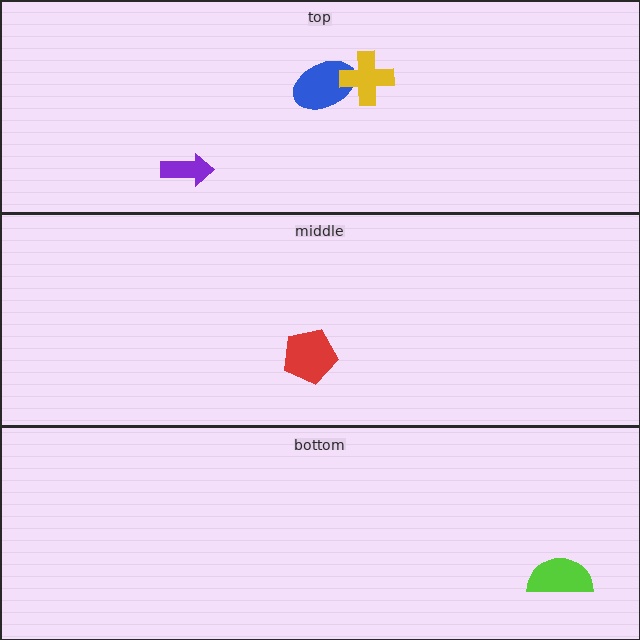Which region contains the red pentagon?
The middle region.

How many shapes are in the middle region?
1.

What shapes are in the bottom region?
The lime semicircle.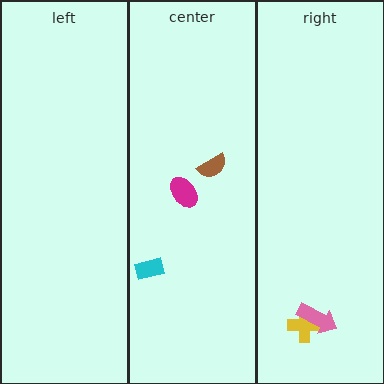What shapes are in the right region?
The yellow cross, the pink arrow.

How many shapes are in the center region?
3.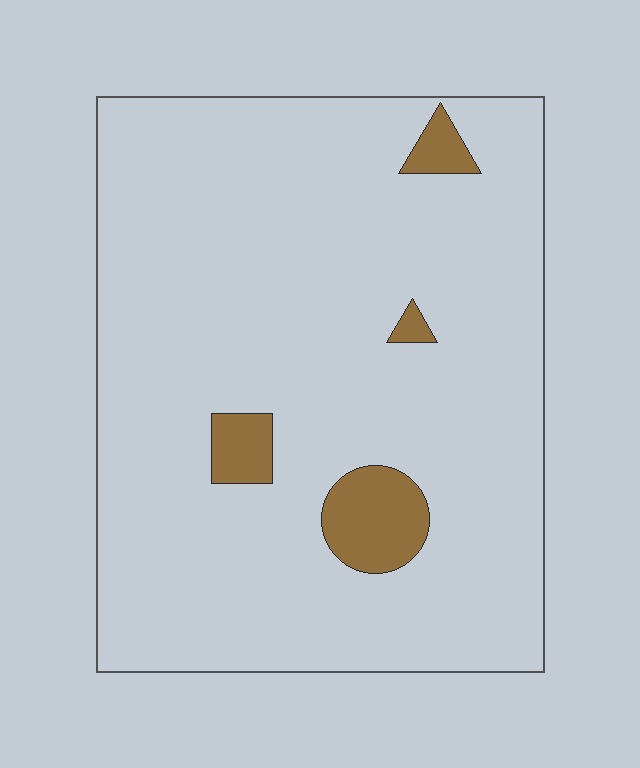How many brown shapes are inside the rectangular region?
4.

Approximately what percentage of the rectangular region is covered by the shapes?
Approximately 5%.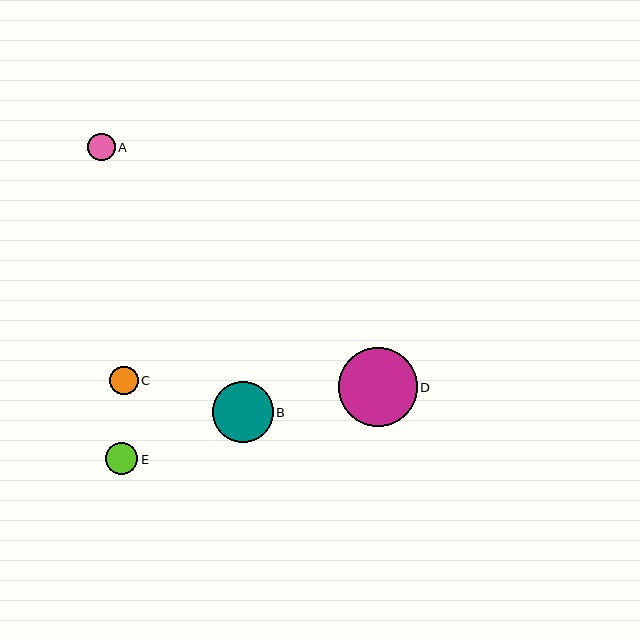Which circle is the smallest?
Circle A is the smallest with a size of approximately 28 pixels.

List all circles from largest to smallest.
From largest to smallest: D, B, E, C, A.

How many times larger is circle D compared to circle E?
Circle D is approximately 2.5 times the size of circle E.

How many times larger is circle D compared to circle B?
Circle D is approximately 1.3 times the size of circle B.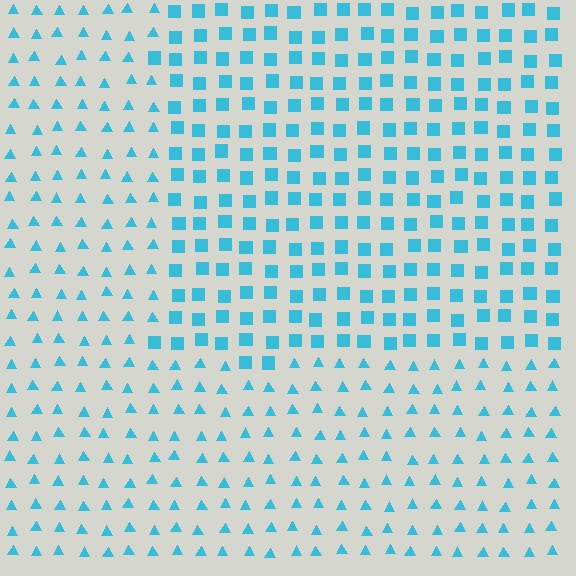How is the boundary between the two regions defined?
The boundary is defined by a change in element shape: squares inside vs. triangles outside. All elements share the same color and spacing.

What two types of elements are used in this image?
The image uses squares inside the rectangle region and triangles outside it.